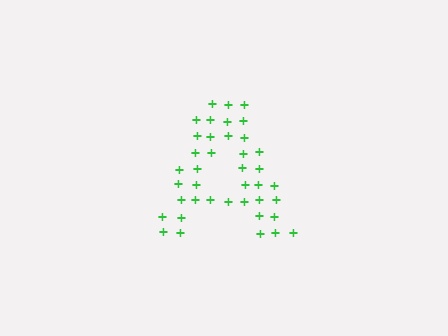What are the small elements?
The small elements are plus signs.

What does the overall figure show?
The overall figure shows the letter A.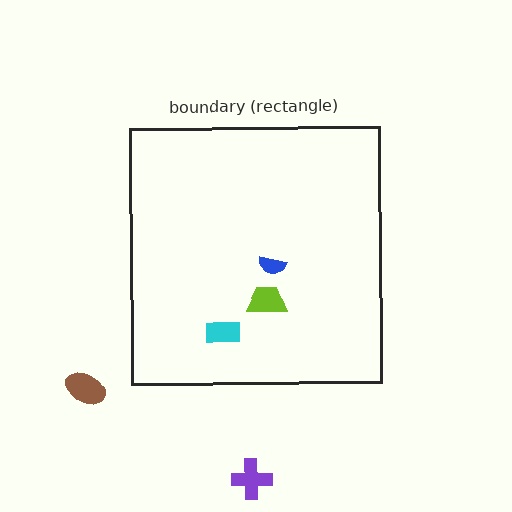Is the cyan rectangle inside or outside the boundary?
Inside.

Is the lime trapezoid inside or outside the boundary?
Inside.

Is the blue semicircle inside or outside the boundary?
Inside.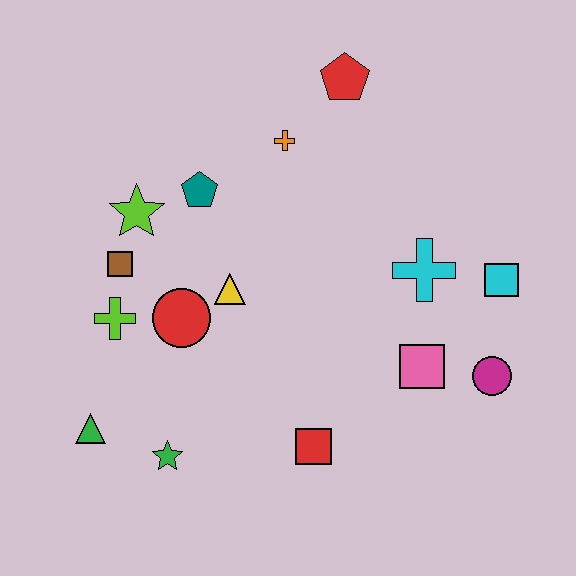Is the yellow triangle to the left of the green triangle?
No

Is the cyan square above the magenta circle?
Yes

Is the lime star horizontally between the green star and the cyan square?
No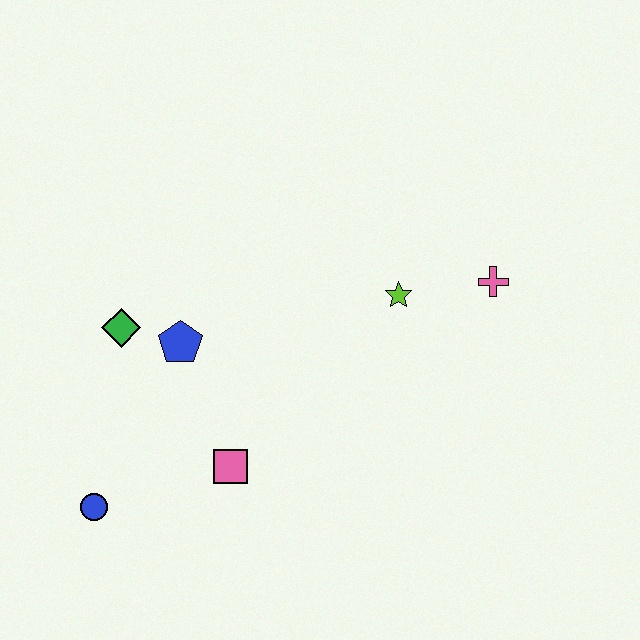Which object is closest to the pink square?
The blue pentagon is closest to the pink square.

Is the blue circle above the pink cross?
No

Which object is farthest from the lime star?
The blue circle is farthest from the lime star.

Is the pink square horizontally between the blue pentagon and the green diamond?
No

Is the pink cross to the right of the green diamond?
Yes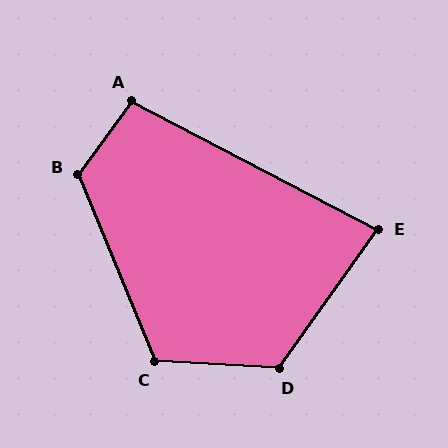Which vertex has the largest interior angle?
D, at approximately 123 degrees.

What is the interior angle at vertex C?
Approximately 115 degrees (obtuse).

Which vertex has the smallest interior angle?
E, at approximately 82 degrees.